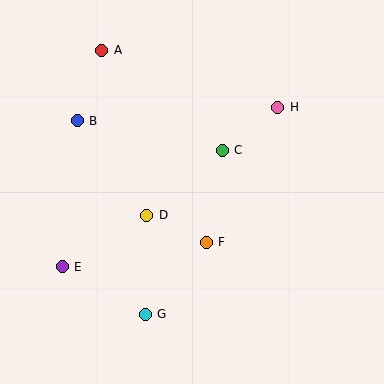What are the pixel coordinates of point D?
Point D is at (147, 215).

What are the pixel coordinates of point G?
Point G is at (145, 314).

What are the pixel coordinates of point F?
Point F is at (206, 242).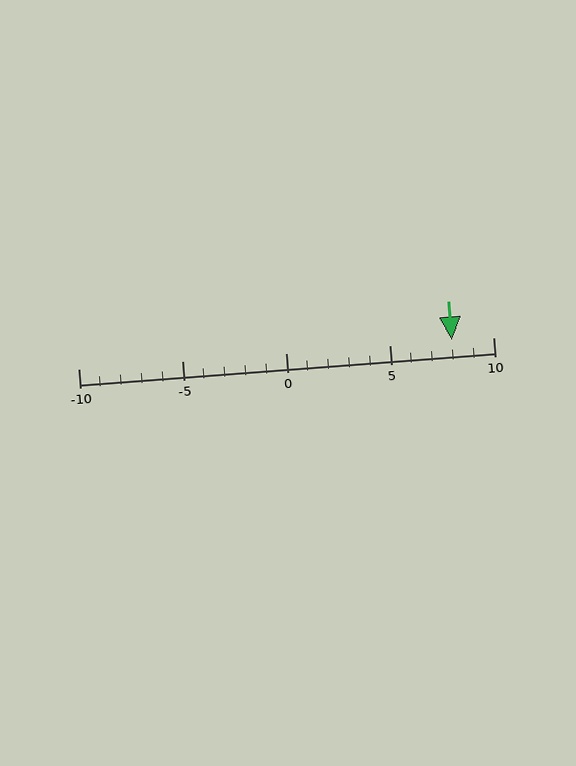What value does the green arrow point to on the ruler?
The green arrow points to approximately 8.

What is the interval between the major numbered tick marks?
The major tick marks are spaced 5 units apart.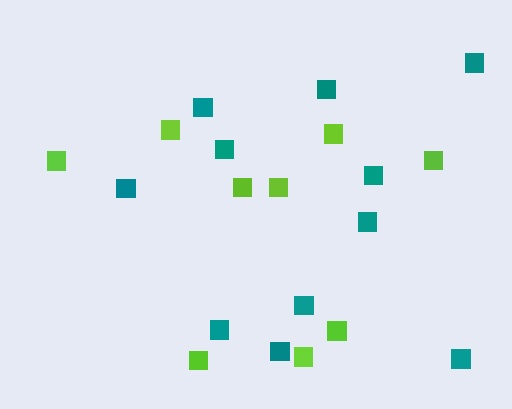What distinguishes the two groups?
There are 2 groups: one group of teal squares (11) and one group of lime squares (9).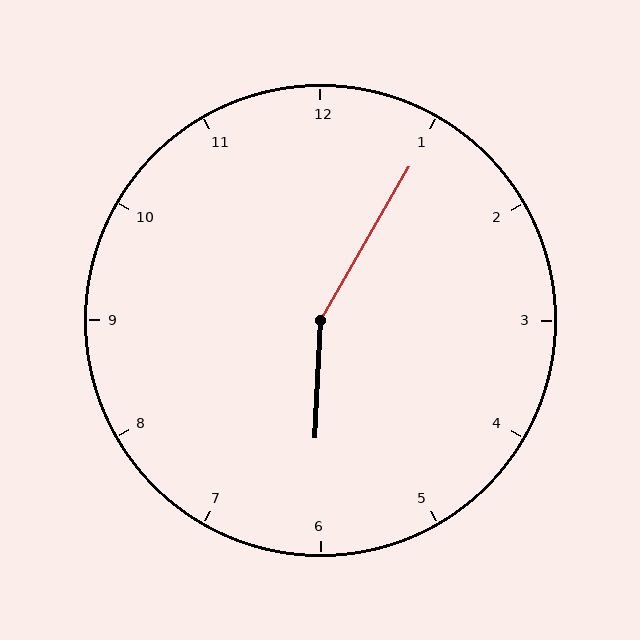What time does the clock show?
6:05.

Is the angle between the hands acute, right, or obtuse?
It is obtuse.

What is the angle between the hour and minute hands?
Approximately 152 degrees.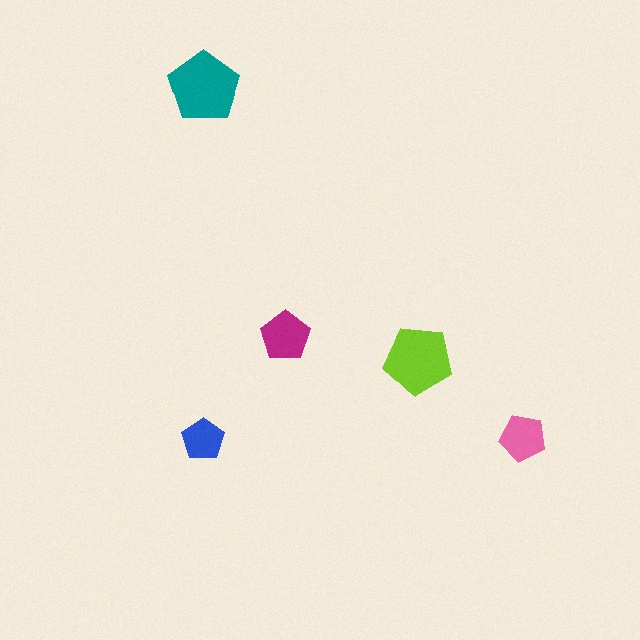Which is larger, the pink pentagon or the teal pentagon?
The teal one.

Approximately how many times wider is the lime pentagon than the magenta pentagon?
About 1.5 times wider.